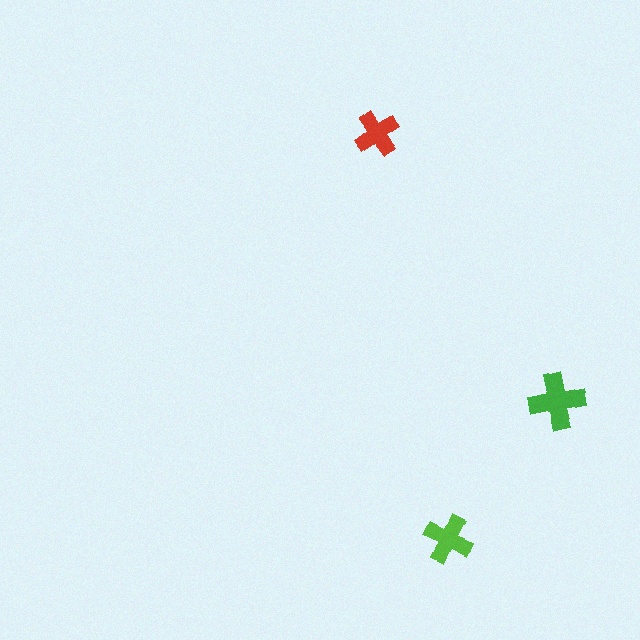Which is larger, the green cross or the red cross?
The green one.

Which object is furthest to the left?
The red cross is leftmost.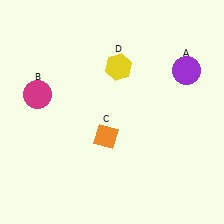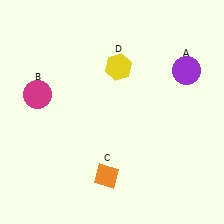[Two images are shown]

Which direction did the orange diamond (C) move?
The orange diamond (C) moved down.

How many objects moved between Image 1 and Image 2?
1 object moved between the two images.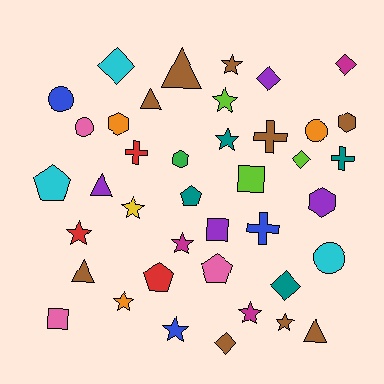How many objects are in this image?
There are 40 objects.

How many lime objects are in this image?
There are 3 lime objects.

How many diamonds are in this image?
There are 6 diamonds.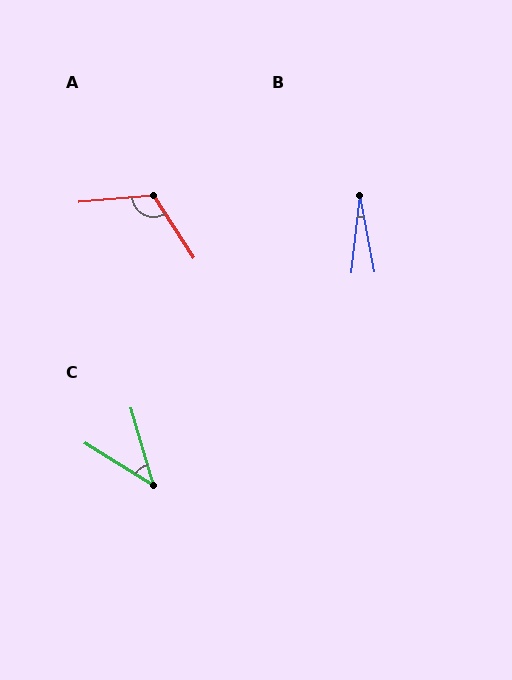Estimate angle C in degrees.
Approximately 42 degrees.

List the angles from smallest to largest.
B (16°), C (42°), A (118°).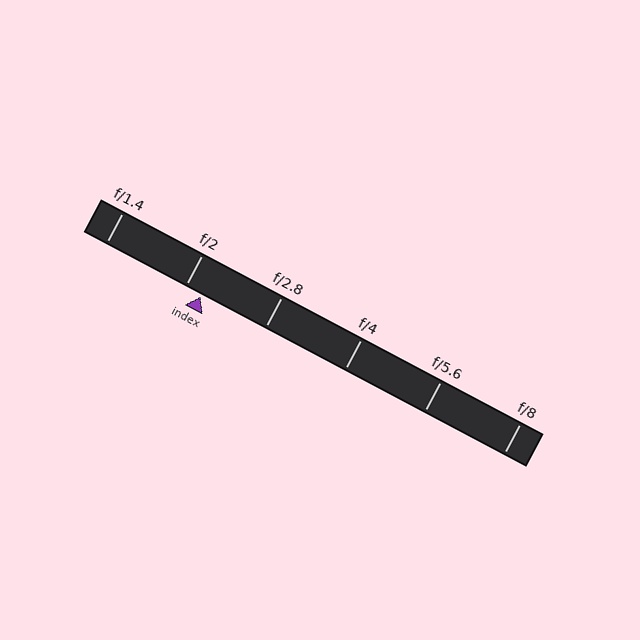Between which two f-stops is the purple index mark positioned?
The index mark is between f/2 and f/2.8.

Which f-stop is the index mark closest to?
The index mark is closest to f/2.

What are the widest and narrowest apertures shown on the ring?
The widest aperture shown is f/1.4 and the narrowest is f/8.